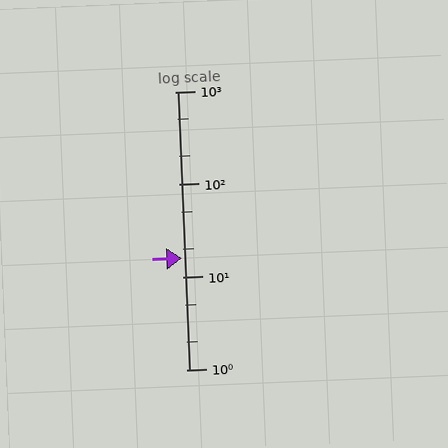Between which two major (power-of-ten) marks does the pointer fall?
The pointer is between 10 and 100.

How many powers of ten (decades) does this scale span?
The scale spans 3 decades, from 1 to 1000.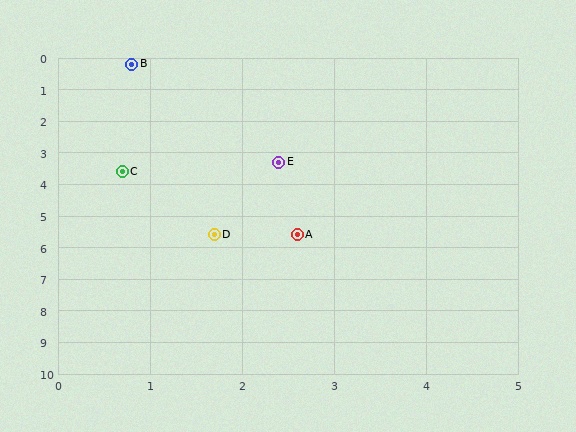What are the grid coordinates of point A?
Point A is at approximately (2.6, 5.6).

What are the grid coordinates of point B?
Point B is at approximately (0.8, 0.2).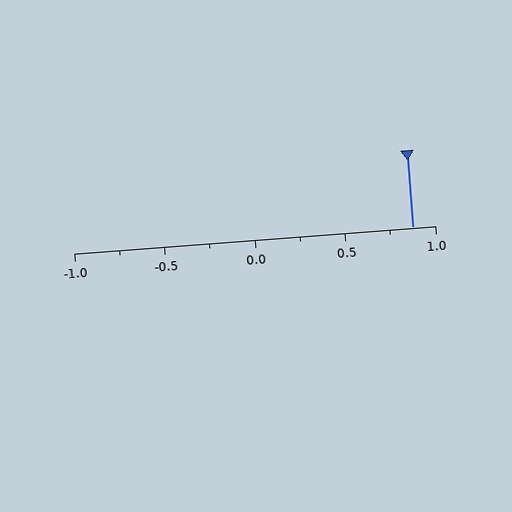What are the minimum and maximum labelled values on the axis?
The axis runs from -1.0 to 1.0.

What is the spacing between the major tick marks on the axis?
The major ticks are spaced 0.5 apart.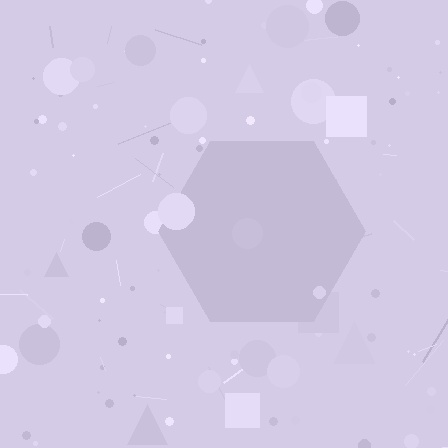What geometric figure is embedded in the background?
A hexagon is embedded in the background.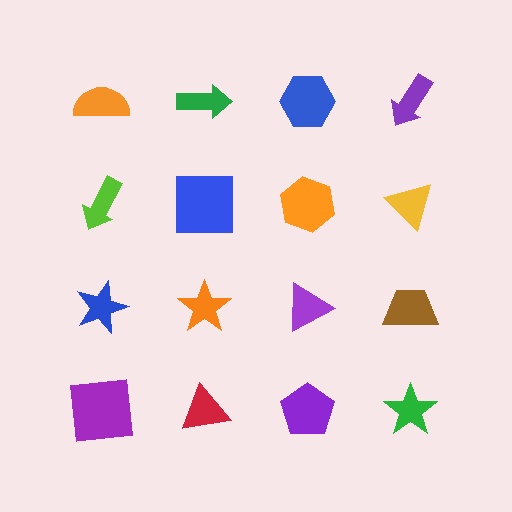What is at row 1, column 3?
A blue hexagon.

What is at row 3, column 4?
A brown trapezoid.